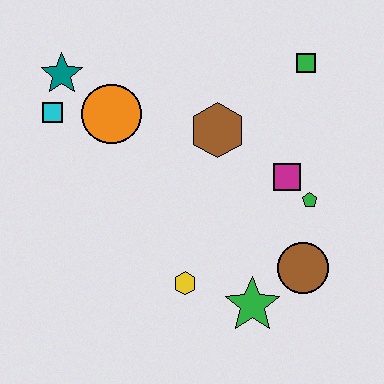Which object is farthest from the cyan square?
The brown circle is farthest from the cyan square.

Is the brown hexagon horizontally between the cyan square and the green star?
Yes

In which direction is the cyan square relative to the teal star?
The cyan square is below the teal star.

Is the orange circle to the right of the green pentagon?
No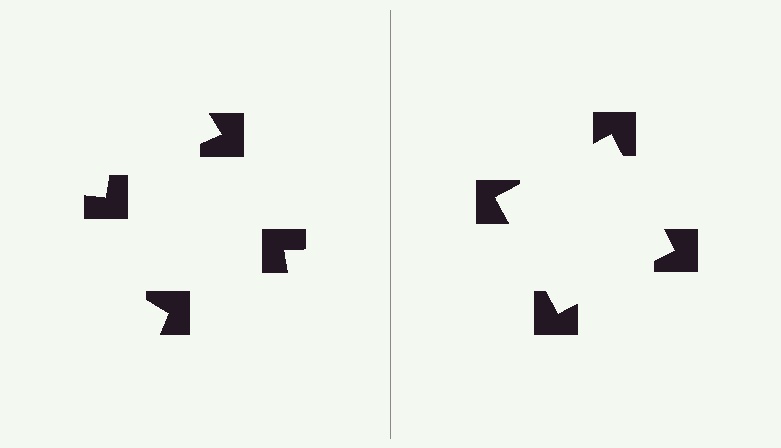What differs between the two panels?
The notched squares are positioned identically on both sides; only the wedge orientations differ. On the right they align to a square; on the left they are misaligned.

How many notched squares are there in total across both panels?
8 — 4 on each side.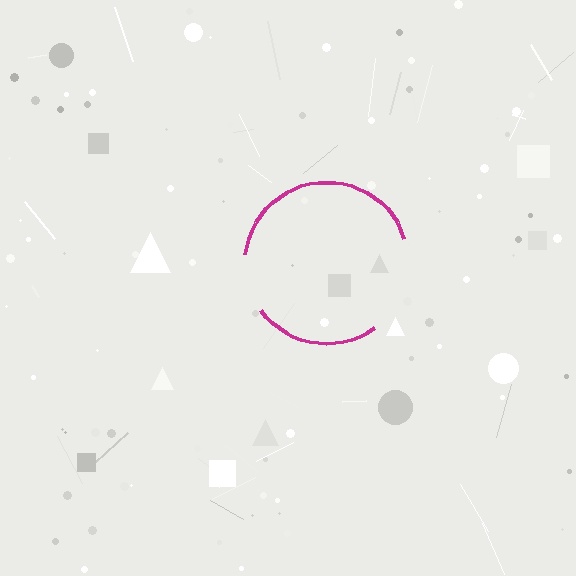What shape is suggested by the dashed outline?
The dashed outline suggests a circle.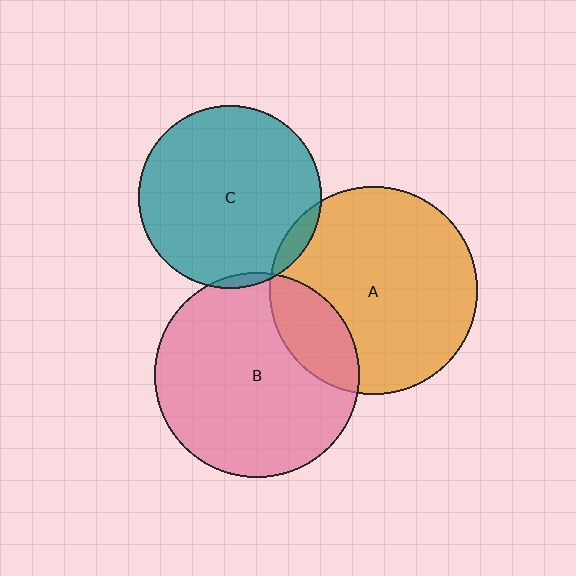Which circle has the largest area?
Circle A (orange).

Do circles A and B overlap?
Yes.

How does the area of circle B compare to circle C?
Approximately 1.2 times.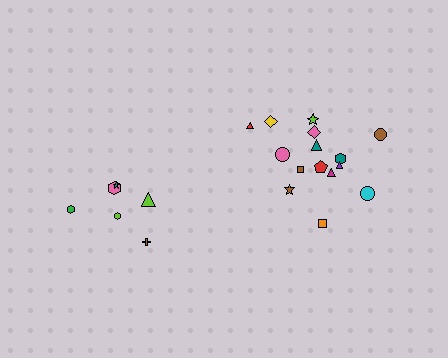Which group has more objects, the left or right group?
The right group.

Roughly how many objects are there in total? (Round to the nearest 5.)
Roughly 20 objects in total.